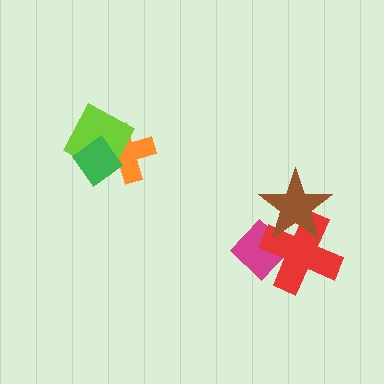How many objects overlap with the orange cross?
2 objects overlap with the orange cross.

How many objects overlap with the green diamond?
2 objects overlap with the green diamond.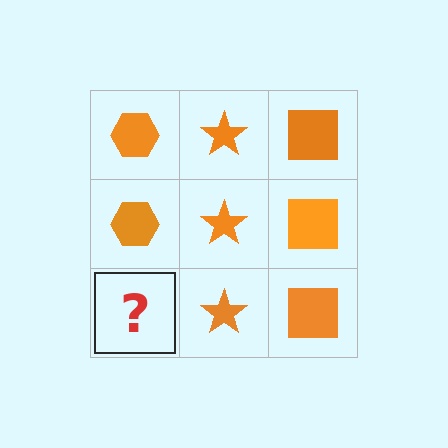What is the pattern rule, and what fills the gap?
The rule is that each column has a consistent shape. The gap should be filled with an orange hexagon.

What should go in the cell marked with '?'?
The missing cell should contain an orange hexagon.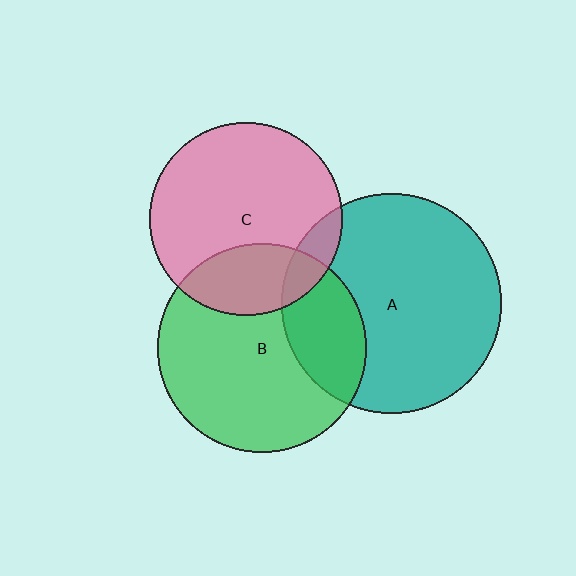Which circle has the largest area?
Circle A (teal).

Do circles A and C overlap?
Yes.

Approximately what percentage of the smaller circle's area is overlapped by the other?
Approximately 10%.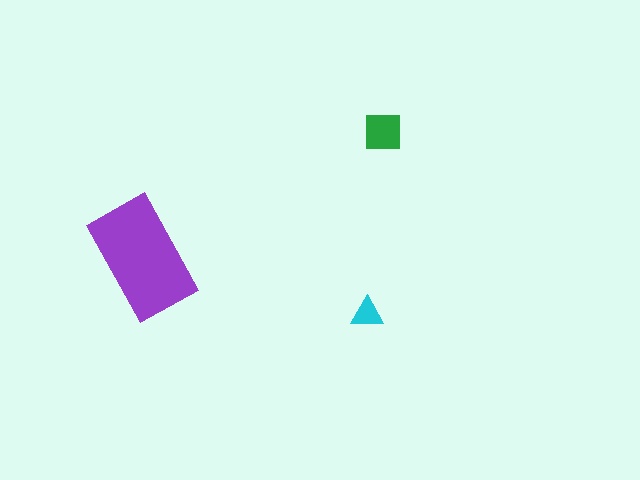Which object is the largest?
The purple rectangle.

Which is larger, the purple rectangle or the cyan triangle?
The purple rectangle.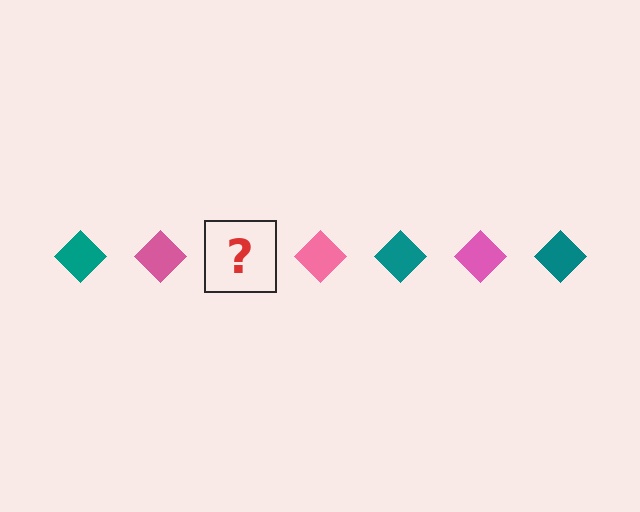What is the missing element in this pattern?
The missing element is a teal diamond.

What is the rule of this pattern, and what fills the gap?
The rule is that the pattern cycles through teal, pink diamonds. The gap should be filled with a teal diamond.